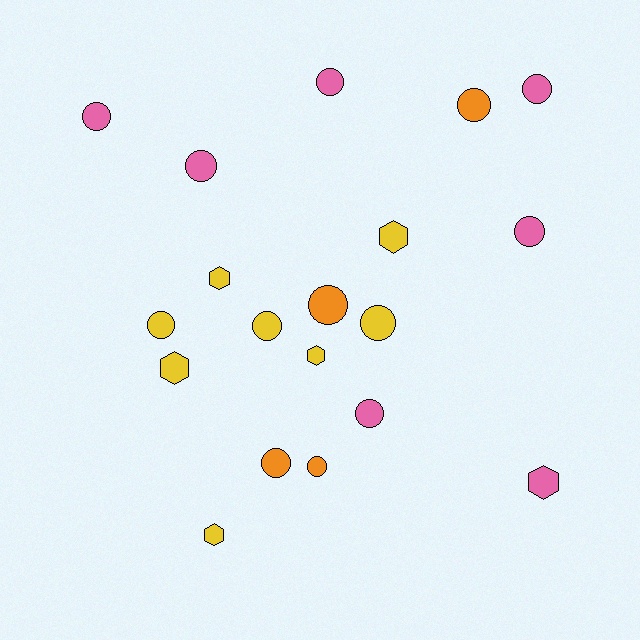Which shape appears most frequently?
Circle, with 13 objects.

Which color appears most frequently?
Yellow, with 8 objects.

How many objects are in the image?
There are 19 objects.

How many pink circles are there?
There are 6 pink circles.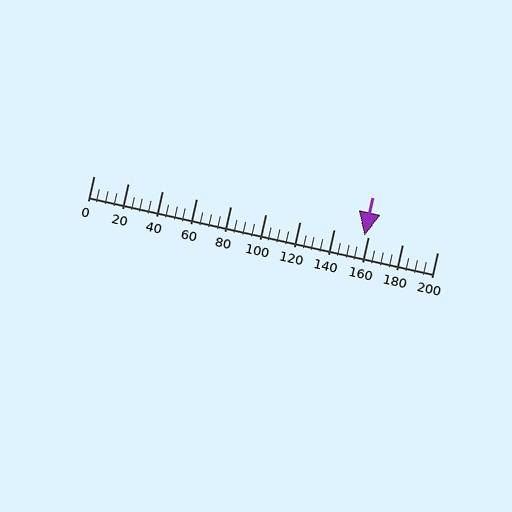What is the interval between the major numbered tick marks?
The major tick marks are spaced 20 units apart.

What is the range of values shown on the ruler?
The ruler shows values from 0 to 200.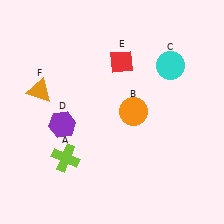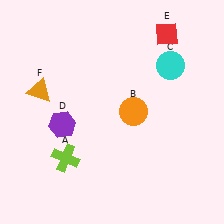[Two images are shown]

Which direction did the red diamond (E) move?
The red diamond (E) moved right.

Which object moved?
The red diamond (E) moved right.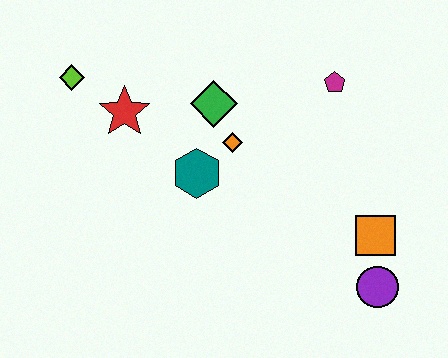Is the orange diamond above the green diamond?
No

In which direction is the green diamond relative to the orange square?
The green diamond is to the left of the orange square.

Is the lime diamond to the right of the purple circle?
No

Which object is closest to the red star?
The lime diamond is closest to the red star.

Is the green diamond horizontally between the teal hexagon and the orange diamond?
Yes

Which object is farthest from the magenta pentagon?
The lime diamond is farthest from the magenta pentagon.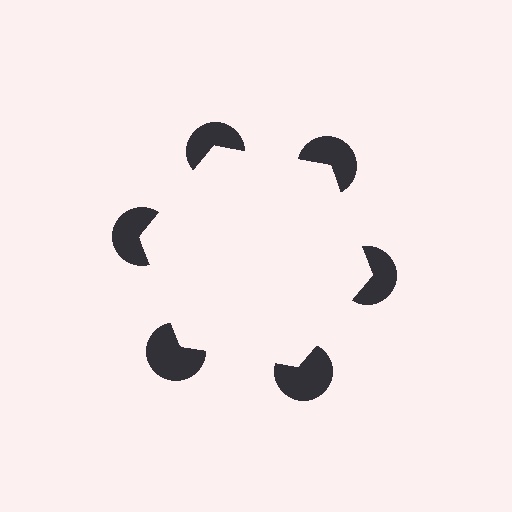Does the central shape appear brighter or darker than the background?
It typically appears slightly brighter than the background, even though no actual brightness change is drawn.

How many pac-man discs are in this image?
There are 6 — one at each vertex of the illusory hexagon.